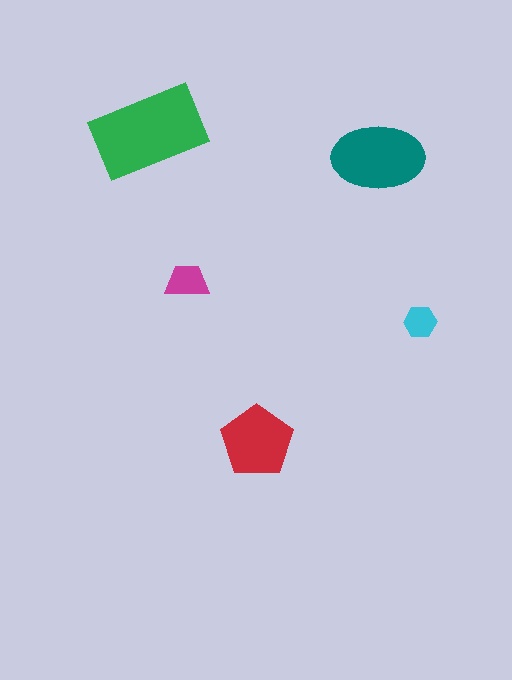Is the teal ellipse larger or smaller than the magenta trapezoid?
Larger.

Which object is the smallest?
The cyan hexagon.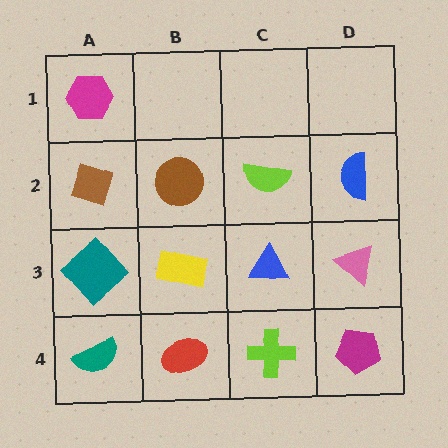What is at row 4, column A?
A teal semicircle.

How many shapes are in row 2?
4 shapes.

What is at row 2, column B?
A brown circle.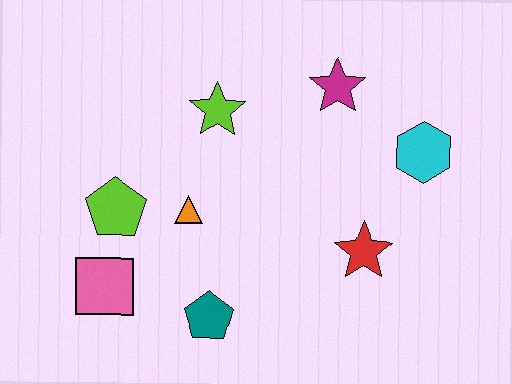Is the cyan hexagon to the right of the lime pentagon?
Yes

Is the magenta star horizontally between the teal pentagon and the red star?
Yes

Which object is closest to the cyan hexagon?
The magenta star is closest to the cyan hexagon.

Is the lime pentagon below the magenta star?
Yes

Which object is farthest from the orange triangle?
The cyan hexagon is farthest from the orange triangle.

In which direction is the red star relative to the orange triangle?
The red star is to the right of the orange triangle.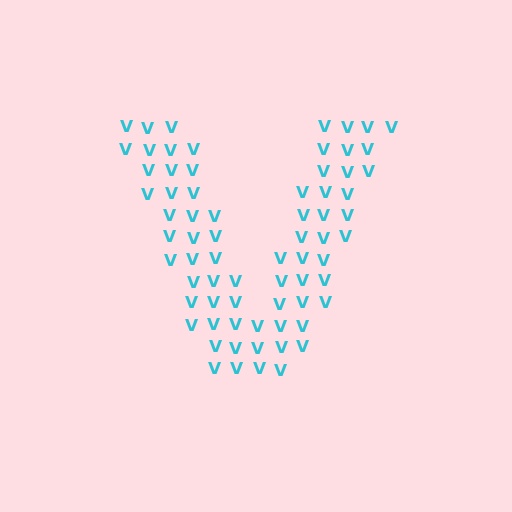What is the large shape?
The large shape is the letter V.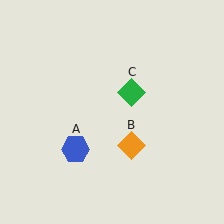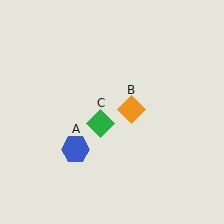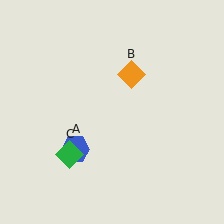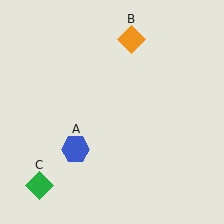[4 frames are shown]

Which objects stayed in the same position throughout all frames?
Blue hexagon (object A) remained stationary.